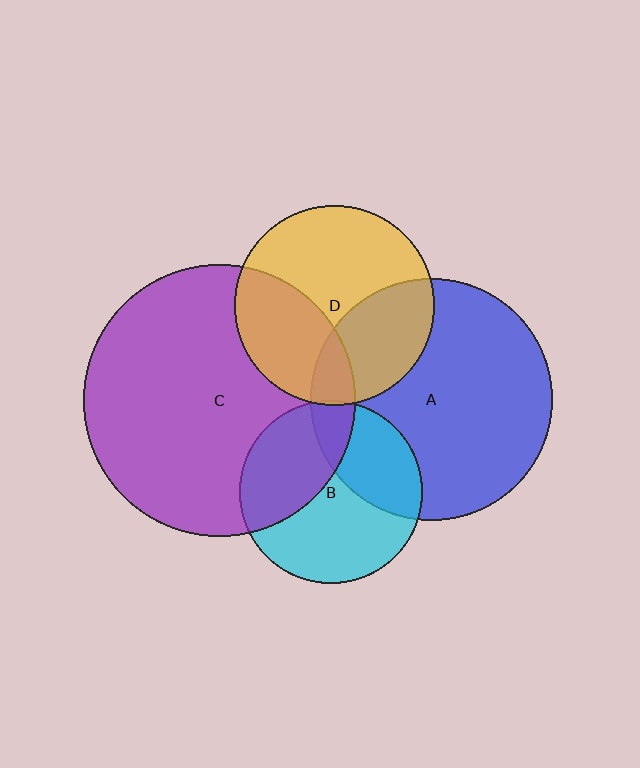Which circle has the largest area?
Circle C (purple).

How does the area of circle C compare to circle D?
Approximately 1.9 times.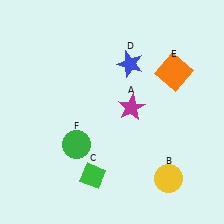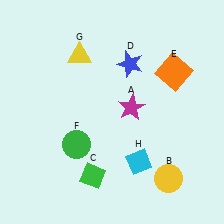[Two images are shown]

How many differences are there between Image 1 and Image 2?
There are 2 differences between the two images.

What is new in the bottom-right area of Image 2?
A cyan diamond (H) was added in the bottom-right area of Image 2.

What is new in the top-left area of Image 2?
A yellow triangle (G) was added in the top-left area of Image 2.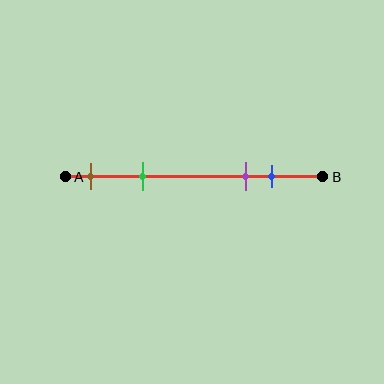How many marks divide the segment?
There are 4 marks dividing the segment.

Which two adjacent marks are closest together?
The purple and blue marks are the closest adjacent pair.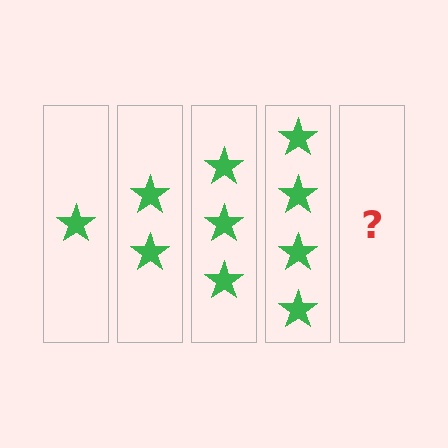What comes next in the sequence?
The next element should be 5 stars.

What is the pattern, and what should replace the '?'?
The pattern is that each step adds one more star. The '?' should be 5 stars.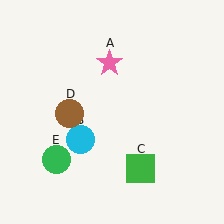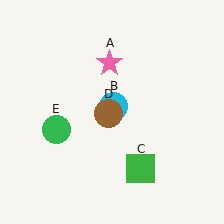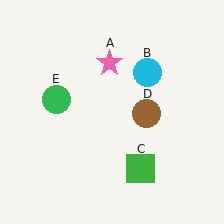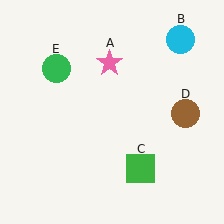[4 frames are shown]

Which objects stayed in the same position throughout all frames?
Pink star (object A) and green square (object C) remained stationary.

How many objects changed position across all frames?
3 objects changed position: cyan circle (object B), brown circle (object D), green circle (object E).